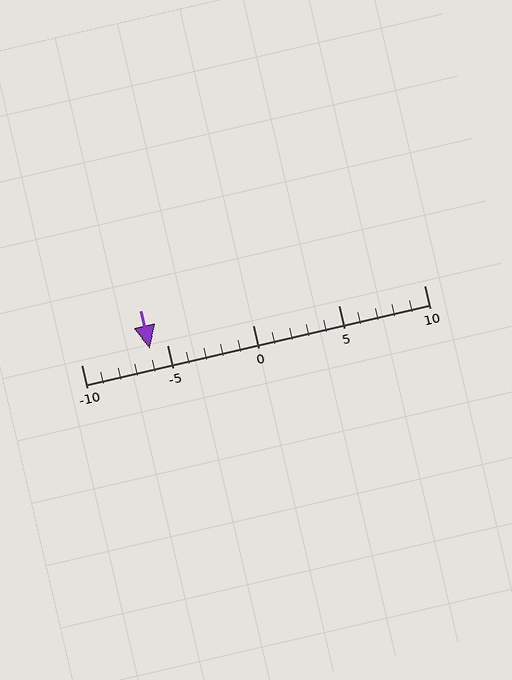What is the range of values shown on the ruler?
The ruler shows values from -10 to 10.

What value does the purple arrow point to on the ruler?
The purple arrow points to approximately -6.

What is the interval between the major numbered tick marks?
The major tick marks are spaced 5 units apart.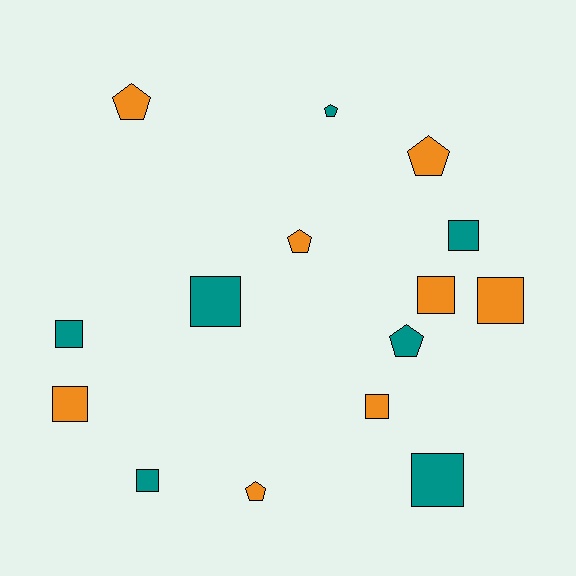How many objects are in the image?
There are 15 objects.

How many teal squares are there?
There are 5 teal squares.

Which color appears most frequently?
Orange, with 8 objects.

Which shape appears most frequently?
Square, with 9 objects.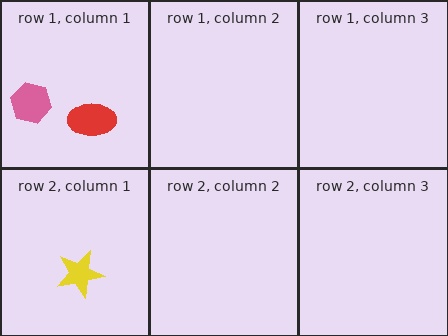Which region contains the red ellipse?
The row 1, column 1 region.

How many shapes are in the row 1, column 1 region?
2.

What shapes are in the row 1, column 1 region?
The pink hexagon, the red ellipse.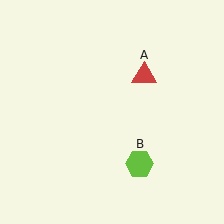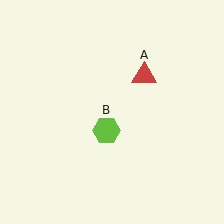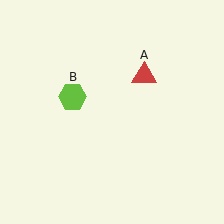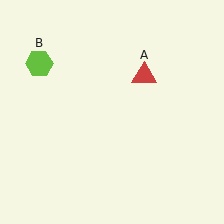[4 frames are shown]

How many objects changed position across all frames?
1 object changed position: lime hexagon (object B).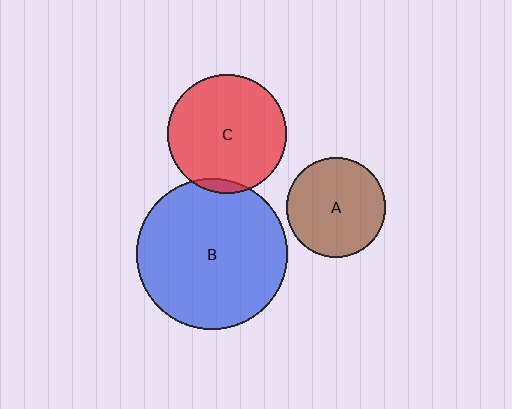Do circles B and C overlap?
Yes.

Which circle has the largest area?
Circle B (blue).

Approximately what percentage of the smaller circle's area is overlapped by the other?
Approximately 5%.